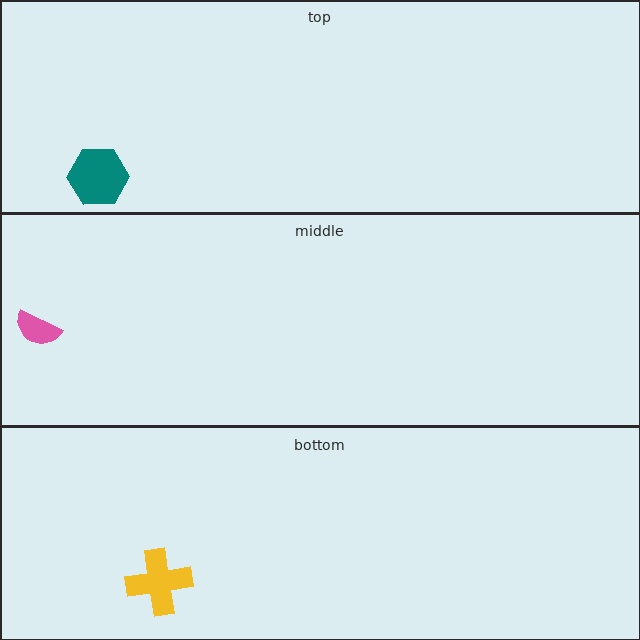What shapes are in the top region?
The teal hexagon.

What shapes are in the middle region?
The pink semicircle.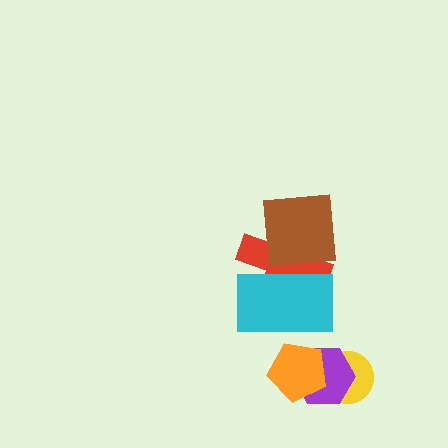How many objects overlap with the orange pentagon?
3 objects overlap with the orange pentagon.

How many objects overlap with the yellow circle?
2 objects overlap with the yellow circle.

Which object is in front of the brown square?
The cyan rectangle is in front of the brown square.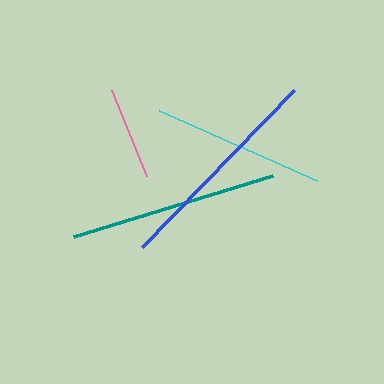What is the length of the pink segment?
The pink segment is approximately 93 pixels long.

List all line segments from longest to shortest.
From longest to shortest: blue, teal, cyan, pink.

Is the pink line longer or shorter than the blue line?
The blue line is longer than the pink line.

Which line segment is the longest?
The blue line is the longest at approximately 218 pixels.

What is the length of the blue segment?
The blue segment is approximately 218 pixels long.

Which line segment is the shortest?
The pink line is the shortest at approximately 93 pixels.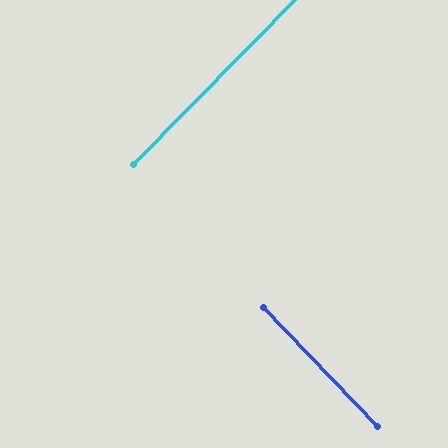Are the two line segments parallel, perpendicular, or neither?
Perpendicular — they meet at approximately 88°.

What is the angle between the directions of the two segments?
Approximately 88 degrees.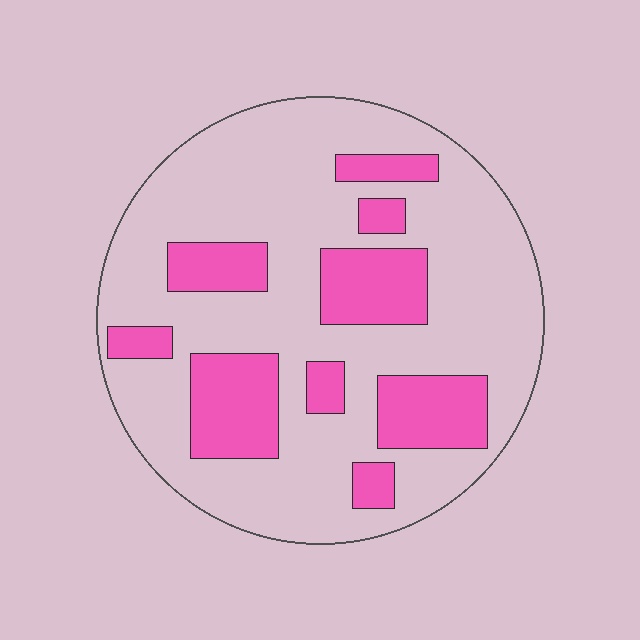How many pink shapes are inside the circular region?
9.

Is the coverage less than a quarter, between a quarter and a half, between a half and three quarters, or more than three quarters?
Between a quarter and a half.